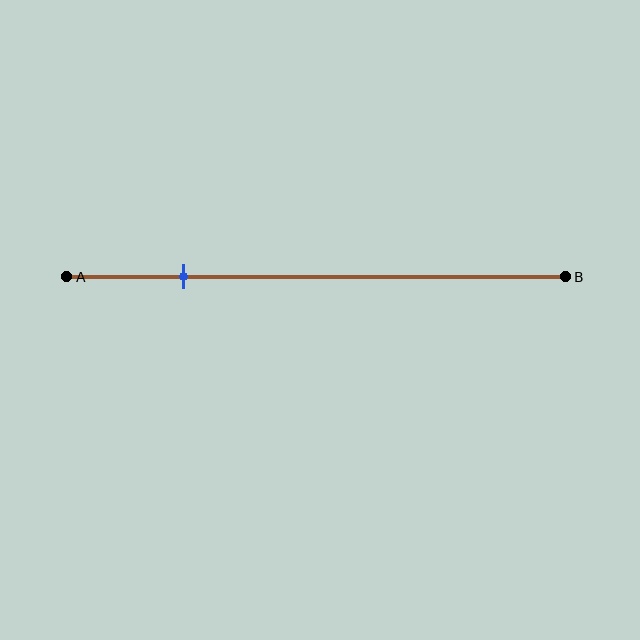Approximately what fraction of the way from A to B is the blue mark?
The blue mark is approximately 25% of the way from A to B.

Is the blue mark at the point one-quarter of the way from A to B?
Yes, the mark is approximately at the one-quarter point.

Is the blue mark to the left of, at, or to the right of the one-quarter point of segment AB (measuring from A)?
The blue mark is approximately at the one-quarter point of segment AB.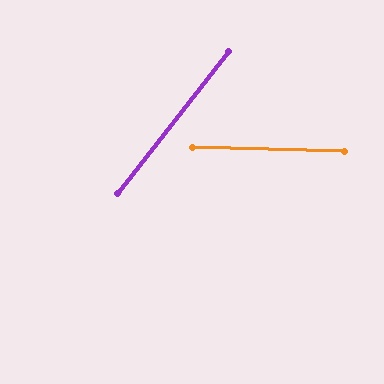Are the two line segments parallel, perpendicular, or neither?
Neither parallel nor perpendicular — they differ by about 54°.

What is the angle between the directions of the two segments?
Approximately 54 degrees.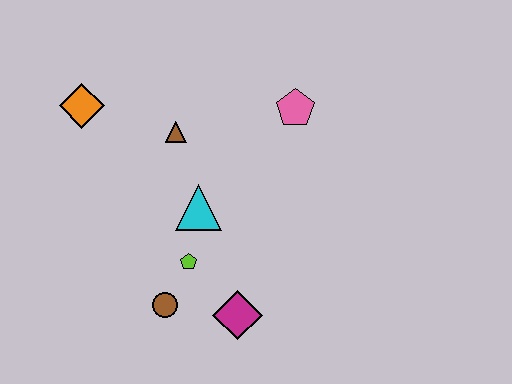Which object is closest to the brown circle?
The lime pentagon is closest to the brown circle.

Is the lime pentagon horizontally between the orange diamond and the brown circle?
No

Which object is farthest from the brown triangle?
The magenta diamond is farthest from the brown triangle.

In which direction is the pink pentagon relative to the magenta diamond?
The pink pentagon is above the magenta diamond.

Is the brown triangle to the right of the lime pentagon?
No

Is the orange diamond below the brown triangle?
No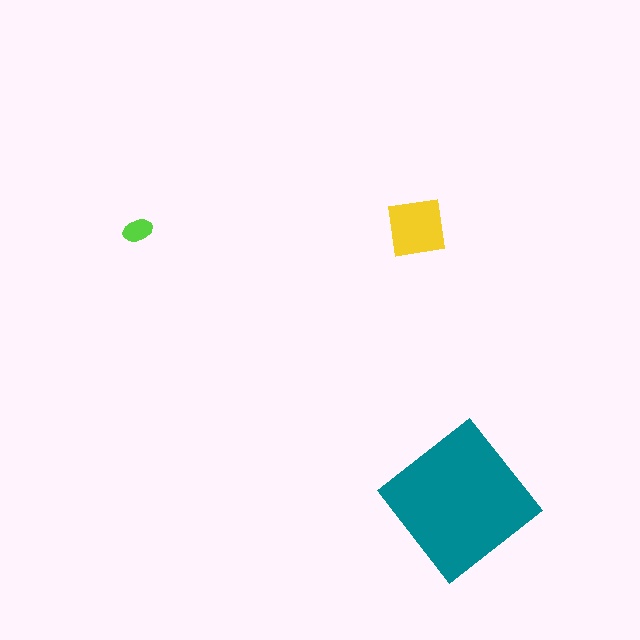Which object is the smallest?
The lime ellipse.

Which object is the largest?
The teal diamond.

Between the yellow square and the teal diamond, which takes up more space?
The teal diamond.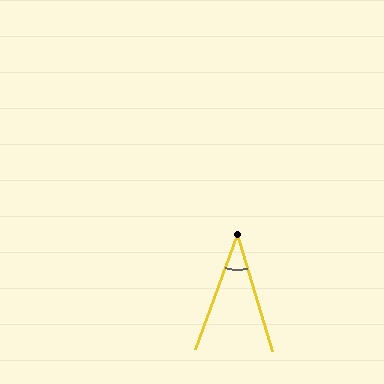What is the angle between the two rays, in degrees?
Approximately 36 degrees.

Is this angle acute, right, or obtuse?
It is acute.